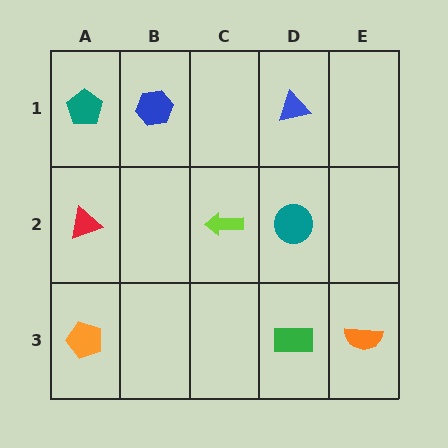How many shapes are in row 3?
3 shapes.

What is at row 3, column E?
An orange semicircle.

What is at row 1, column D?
A blue triangle.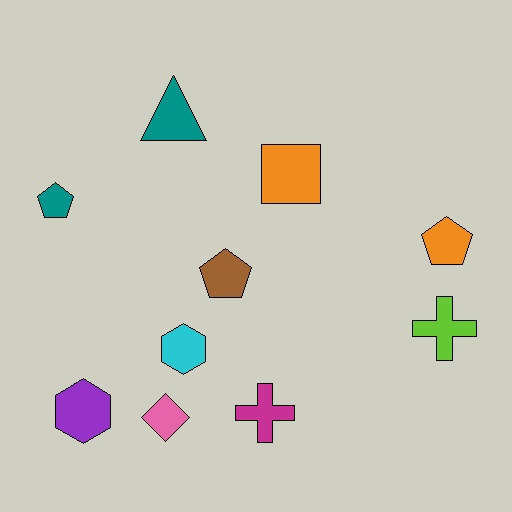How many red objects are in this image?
There are no red objects.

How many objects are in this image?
There are 10 objects.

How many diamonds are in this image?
There is 1 diamond.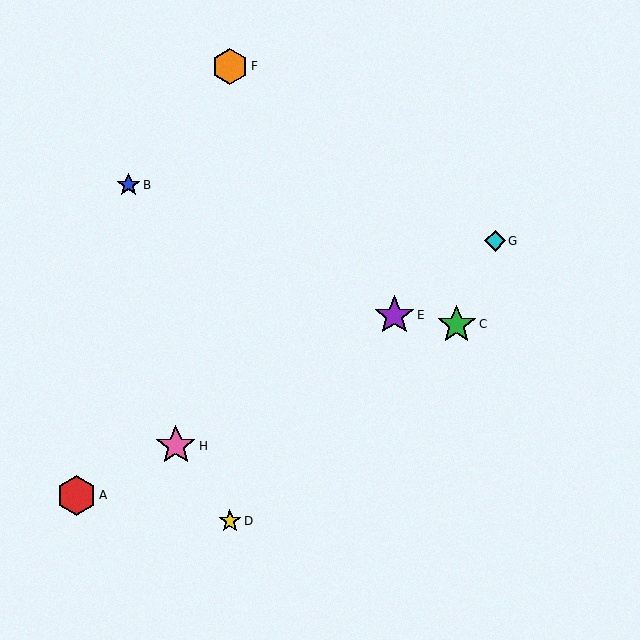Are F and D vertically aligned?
Yes, both are at x≈230.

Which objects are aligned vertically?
Objects D, F are aligned vertically.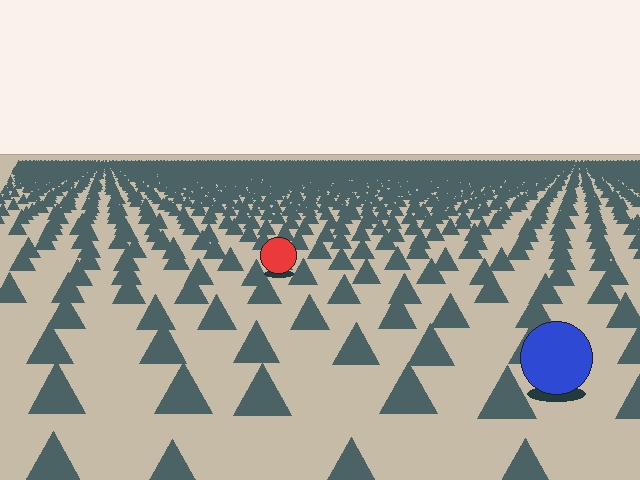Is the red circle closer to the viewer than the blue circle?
No. The blue circle is closer — you can tell from the texture gradient: the ground texture is coarser near it.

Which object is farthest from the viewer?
The red circle is farthest from the viewer. It appears smaller and the ground texture around it is denser.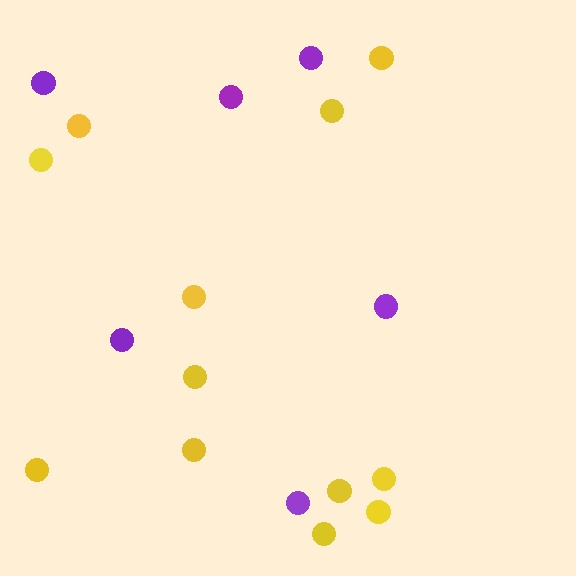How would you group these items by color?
There are 2 groups: one group of yellow circles (12) and one group of purple circles (6).